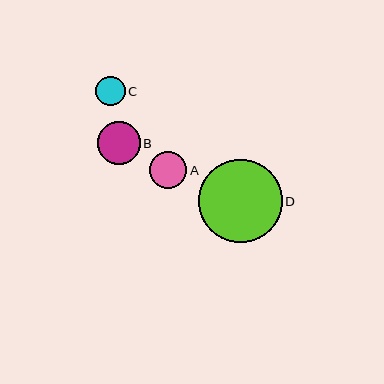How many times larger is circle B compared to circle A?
Circle B is approximately 1.2 times the size of circle A.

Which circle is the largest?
Circle D is the largest with a size of approximately 84 pixels.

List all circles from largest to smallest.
From largest to smallest: D, B, A, C.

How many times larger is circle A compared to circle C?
Circle A is approximately 1.3 times the size of circle C.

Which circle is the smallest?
Circle C is the smallest with a size of approximately 30 pixels.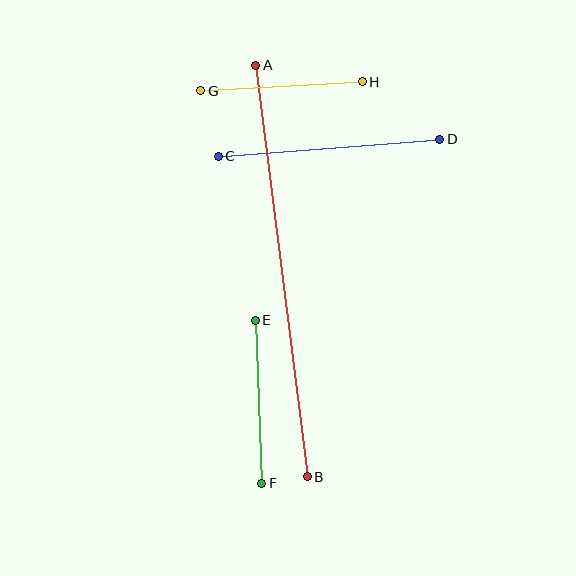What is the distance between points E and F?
The distance is approximately 163 pixels.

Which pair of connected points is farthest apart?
Points A and B are farthest apart.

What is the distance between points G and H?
The distance is approximately 162 pixels.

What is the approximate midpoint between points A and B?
The midpoint is at approximately (282, 271) pixels.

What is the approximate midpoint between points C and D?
The midpoint is at approximately (329, 148) pixels.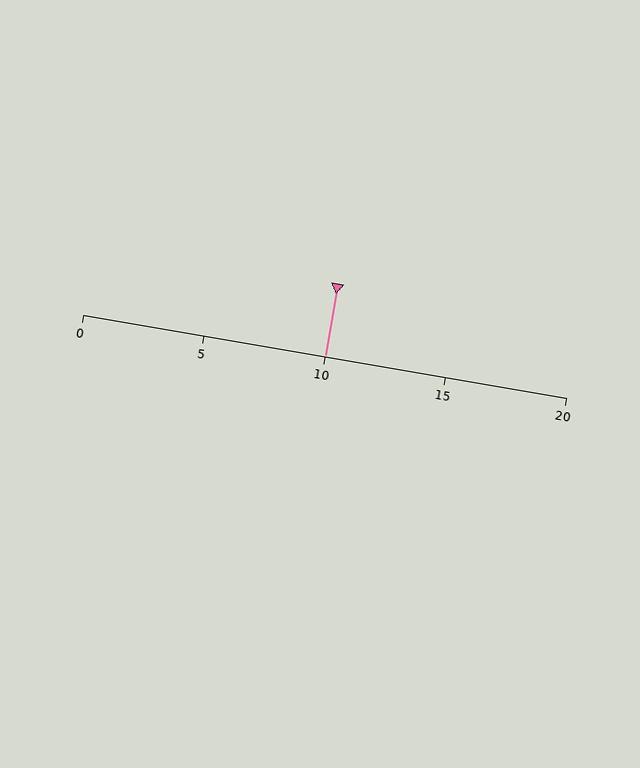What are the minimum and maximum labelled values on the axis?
The axis runs from 0 to 20.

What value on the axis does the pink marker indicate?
The marker indicates approximately 10.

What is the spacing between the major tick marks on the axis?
The major ticks are spaced 5 apart.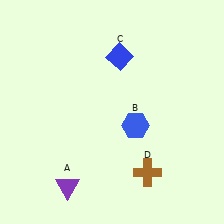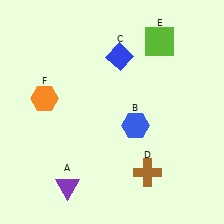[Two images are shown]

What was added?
A lime square (E), an orange hexagon (F) were added in Image 2.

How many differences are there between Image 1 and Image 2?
There are 2 differences between the two images.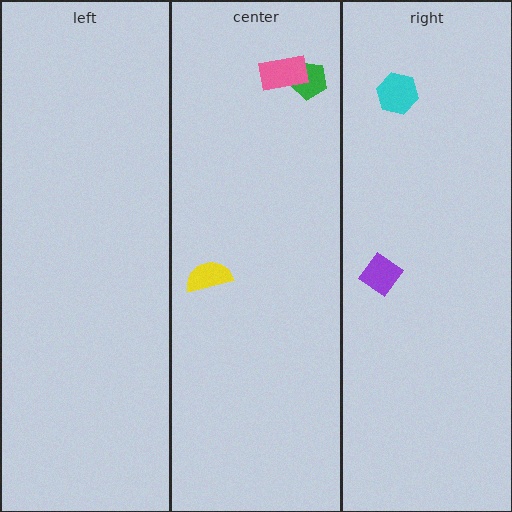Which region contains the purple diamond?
The right region.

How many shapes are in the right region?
2.